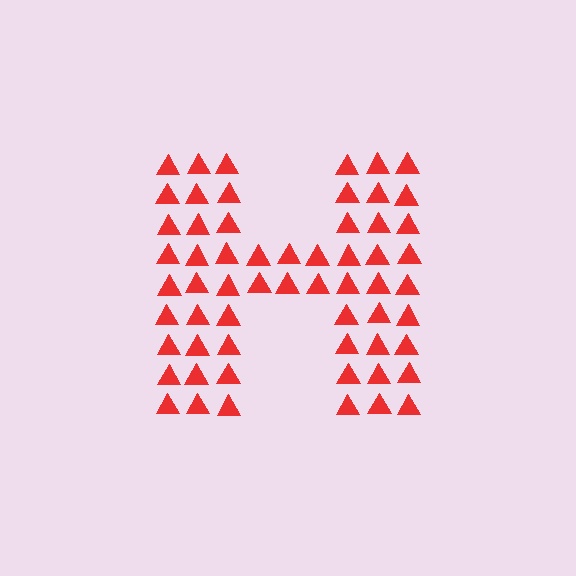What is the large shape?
The large shape is the letter H.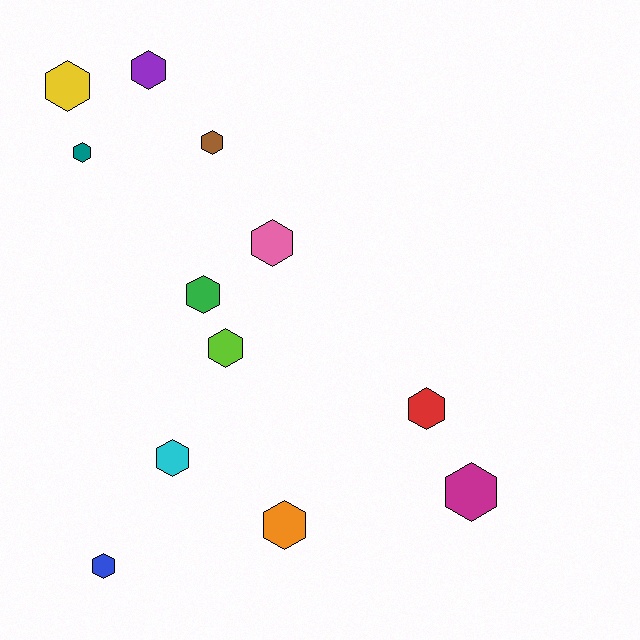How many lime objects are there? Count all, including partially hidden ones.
There is 1 lime object.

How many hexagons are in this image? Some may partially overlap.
There are 12 hexagons.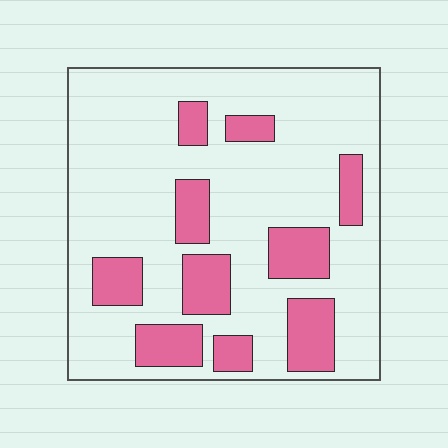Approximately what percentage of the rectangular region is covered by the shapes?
Approximately 25%.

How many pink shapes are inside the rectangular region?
10.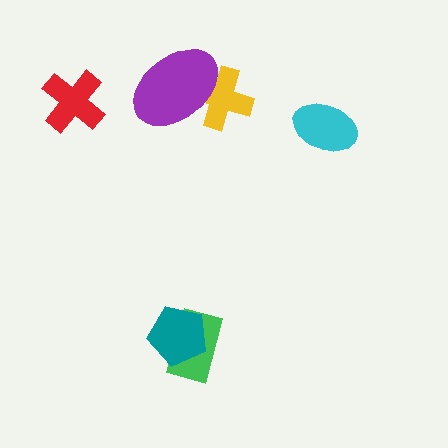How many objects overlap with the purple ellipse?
1 object overlaps with the purple ellipse.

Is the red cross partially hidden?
No, no other shape covers it.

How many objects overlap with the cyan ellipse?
0 objects overlap with the cyan ellipse.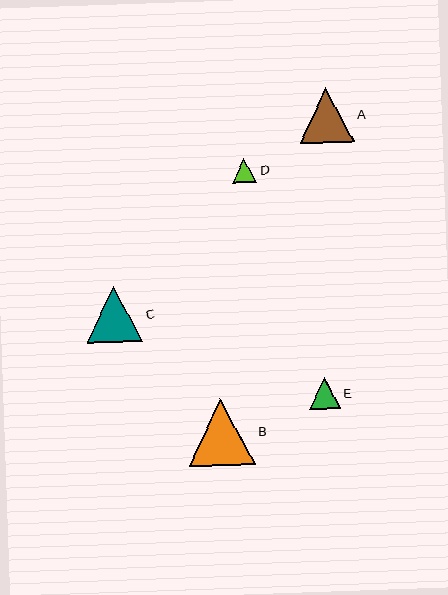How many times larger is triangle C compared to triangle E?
Triangle C is approximately 1.8 times the size of triangle E.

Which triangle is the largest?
Triangle B is the largest with a size of approximately 66 pixels.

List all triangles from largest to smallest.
From largest to smallest: B, C, A, E, D.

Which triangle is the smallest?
Triangle D is the smallest with a size of approximately 24 pixels.